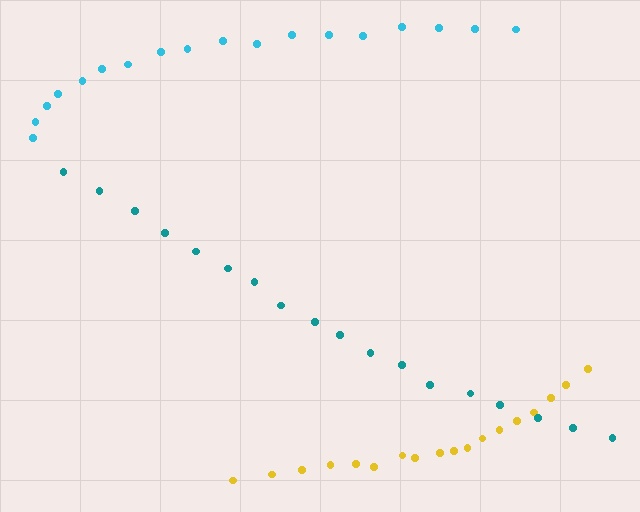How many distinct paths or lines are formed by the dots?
There are 3 distinct paths.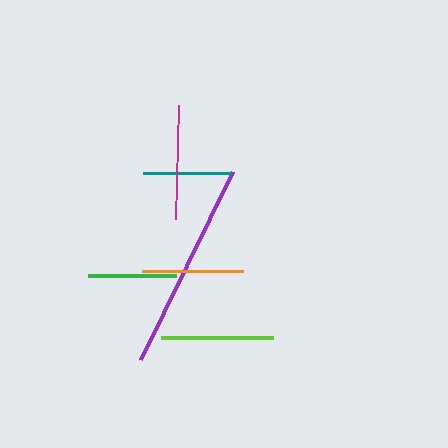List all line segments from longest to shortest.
From longest to shortest: purple, magenta, lime, orange, green, teal.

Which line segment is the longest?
The purple line is the longest at approximately 209 pixels.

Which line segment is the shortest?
The teal line is the shortest at approximately 88 pixels.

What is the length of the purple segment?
The purple segment is approximately 209 pixels long.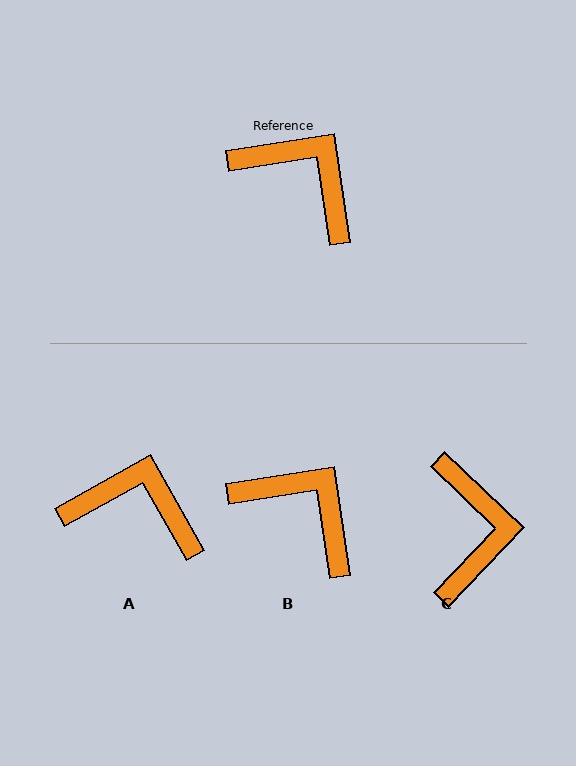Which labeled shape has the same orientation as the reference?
B.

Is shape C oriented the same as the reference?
No, it is off by about 52 degrees.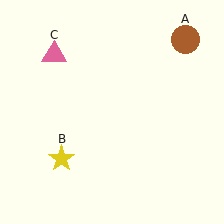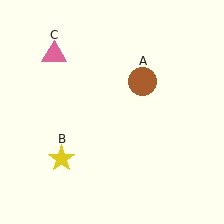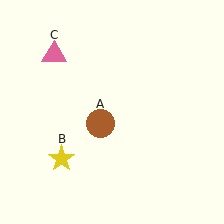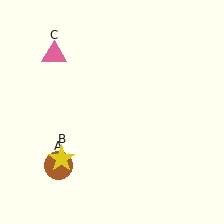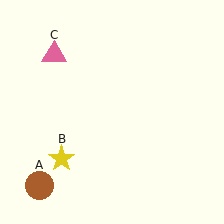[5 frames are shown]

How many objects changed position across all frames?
1 object changed position: brown circle (object A).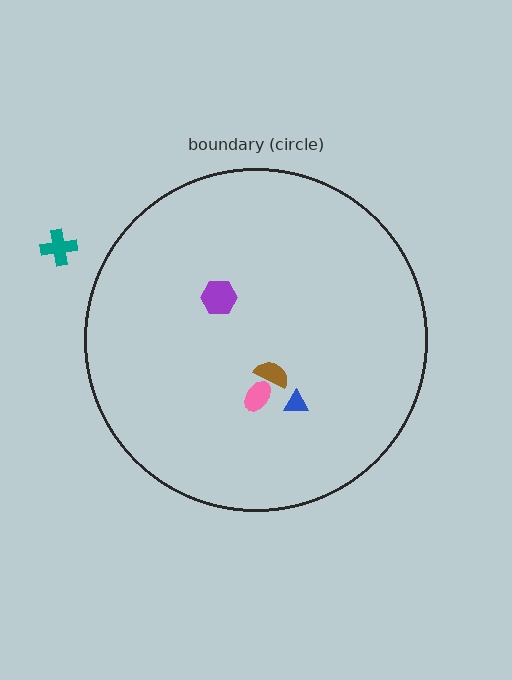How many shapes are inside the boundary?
4 inside, 1 outside.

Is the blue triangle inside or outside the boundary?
Inside.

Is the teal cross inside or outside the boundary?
Outside.